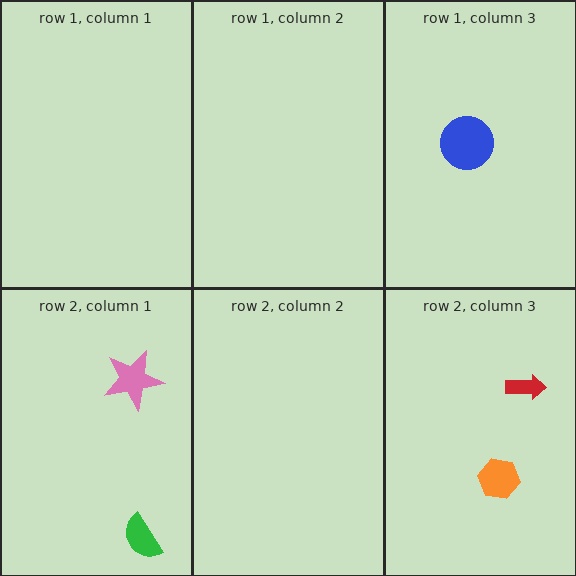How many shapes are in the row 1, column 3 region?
1.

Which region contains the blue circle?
The row 1, column 3 region.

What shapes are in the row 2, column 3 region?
The red arrow, the orange hexagon.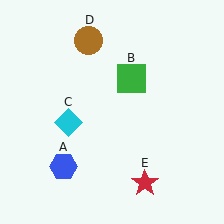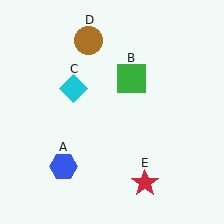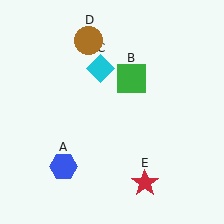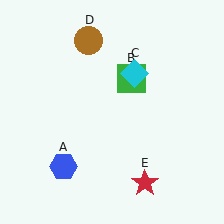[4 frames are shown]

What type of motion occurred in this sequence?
The cyan diamond (object C) rotated clockwise around the center of the scene.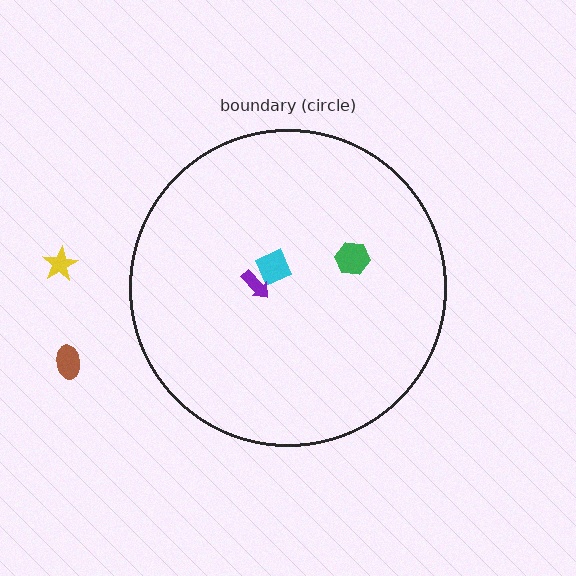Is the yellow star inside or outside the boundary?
Outside.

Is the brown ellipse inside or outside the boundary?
Outside.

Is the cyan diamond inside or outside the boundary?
Inside.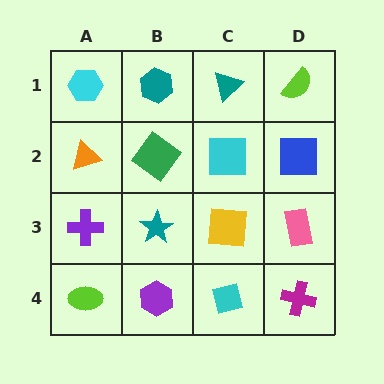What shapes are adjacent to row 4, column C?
A yellow square (row 3, column C), a purple hexagon (row 4, column B), a magenta cross (row 4, column D).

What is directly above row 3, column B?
A green diamond.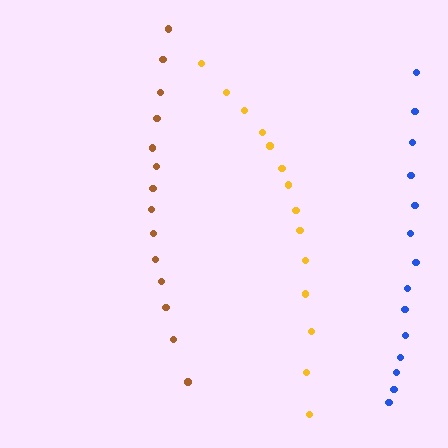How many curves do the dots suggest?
There are 3 distinct paths.